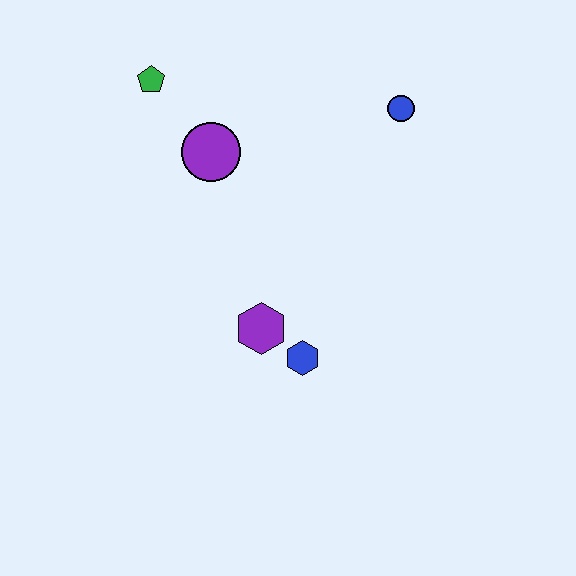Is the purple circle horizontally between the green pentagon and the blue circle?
Yes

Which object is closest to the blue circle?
The purple circle is closest to the blue circle.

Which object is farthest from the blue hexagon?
The green pentagon is farthest from the blue hexagon.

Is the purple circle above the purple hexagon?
Yes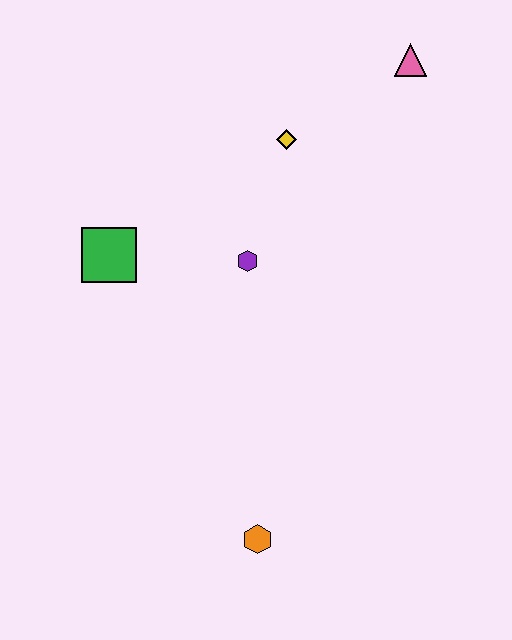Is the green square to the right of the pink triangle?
No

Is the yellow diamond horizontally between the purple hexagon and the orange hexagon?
No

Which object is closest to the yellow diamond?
The purple hexagon is closest to the yellow diamond.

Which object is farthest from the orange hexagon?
The pink triangle is farthest from the orange hexagon.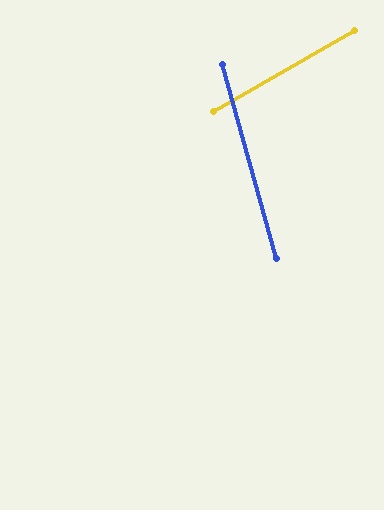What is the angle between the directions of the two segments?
Approximately 76 degrees.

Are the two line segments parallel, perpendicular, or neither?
Neither parallel nor perpendicular — they differ by about 76°.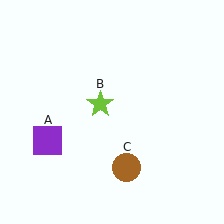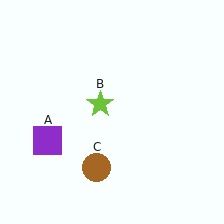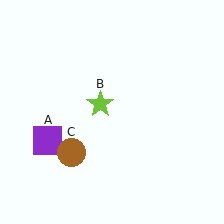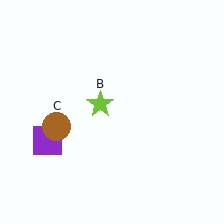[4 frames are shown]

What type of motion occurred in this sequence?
The brown circle (object C) rotated clockwise around the center of the scene.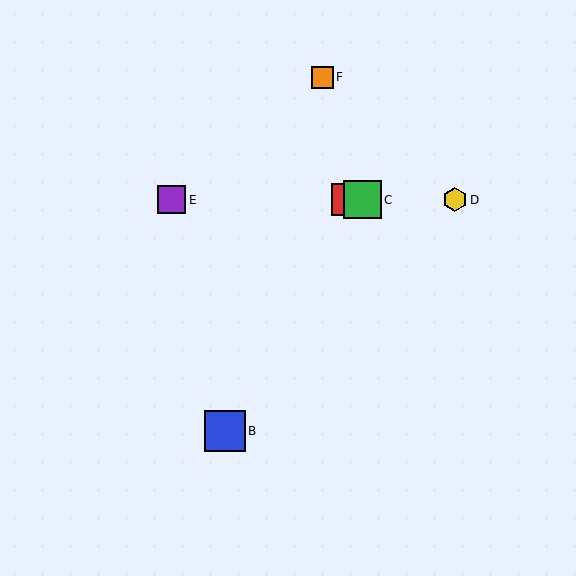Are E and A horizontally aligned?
Yes, both are at y≈200.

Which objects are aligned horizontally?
Objects A, C, D, E are aligned horizontally.